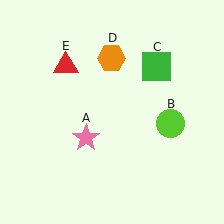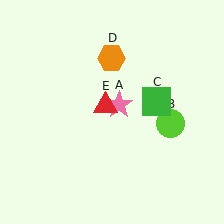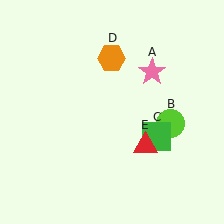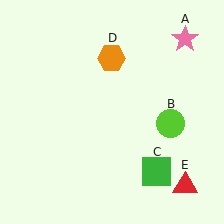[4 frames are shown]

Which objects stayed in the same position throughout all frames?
Lime circle (object B) and orange hexagon (object D) remained stationary.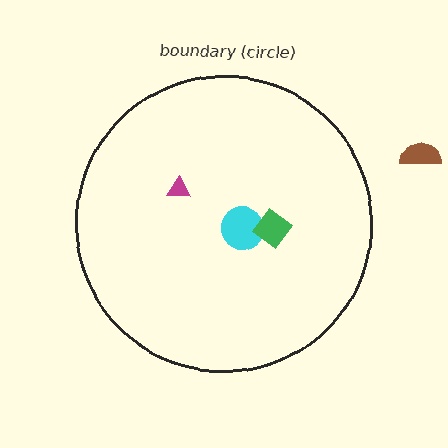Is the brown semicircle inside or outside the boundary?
Outside.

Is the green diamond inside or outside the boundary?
Inside.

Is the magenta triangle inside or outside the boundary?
Inside.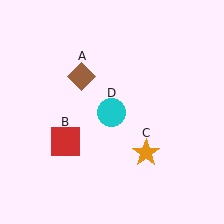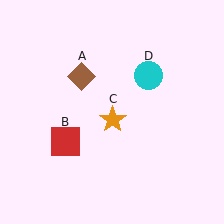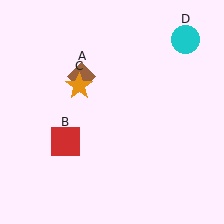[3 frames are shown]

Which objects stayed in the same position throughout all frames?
Brown diamond (object A) and red square (object B) remained stationary.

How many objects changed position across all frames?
2 objects changed position: orange star (object C), cyan circle (object D).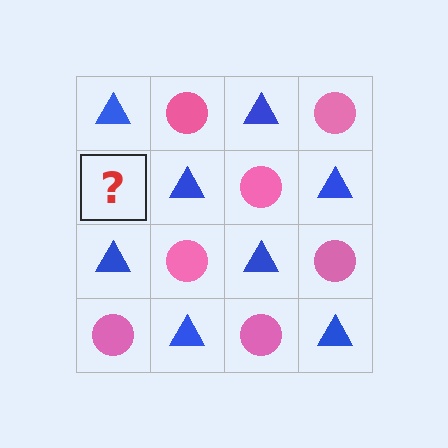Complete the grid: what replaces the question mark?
The question mark should be replaced with a pink circle.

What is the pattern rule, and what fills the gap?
The rule is that it alternates blue triangle and pink circle in a checkerboard pattern. The gap should be filled with a pink circle.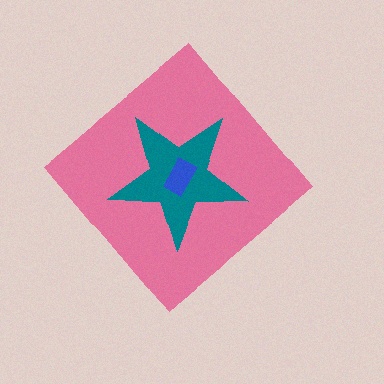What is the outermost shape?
The pink diamond.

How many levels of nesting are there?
3.